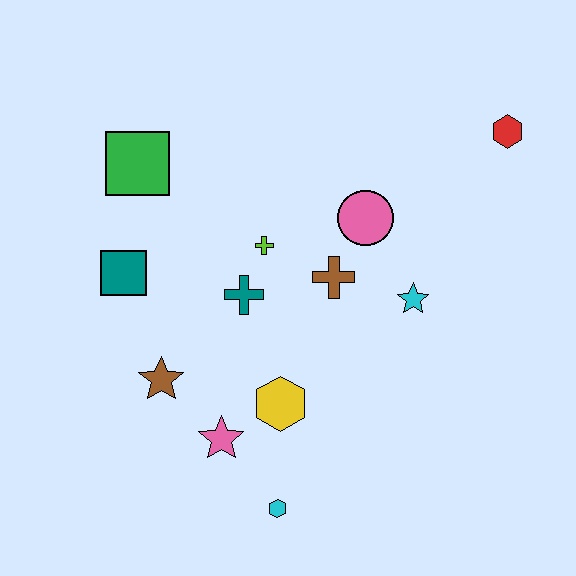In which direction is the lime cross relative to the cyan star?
The lime cross is to the left of the cyan star.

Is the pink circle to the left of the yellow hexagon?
No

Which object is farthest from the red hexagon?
The cyan hexagon is farthest from the red hexagon.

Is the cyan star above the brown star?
Yes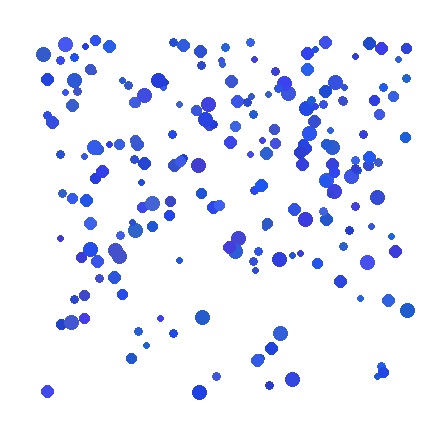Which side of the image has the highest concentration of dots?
The top.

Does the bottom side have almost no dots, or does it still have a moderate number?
Still a moderate number, just noticeably fewer than the top.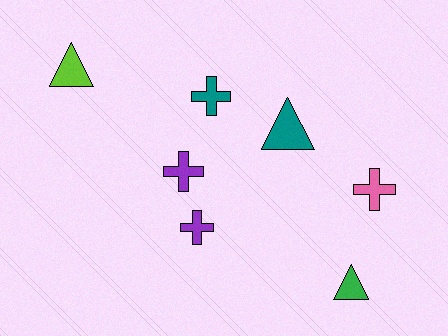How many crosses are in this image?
There are 4 crosses.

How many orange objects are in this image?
There are no orange objects.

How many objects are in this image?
There are 7 objects.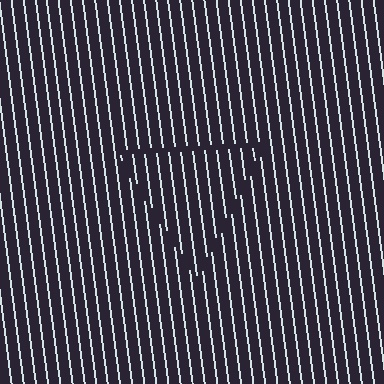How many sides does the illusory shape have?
3 sides — the line-ends trace a triangle.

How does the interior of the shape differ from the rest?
The interior of the shape contains the same grating, shifted by half a period — the contour is defined by the phase discontinuity where line-ends from the inner and outer gratings abut.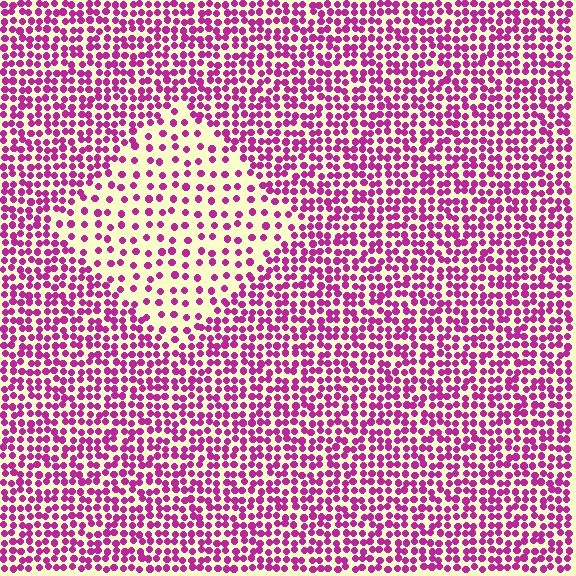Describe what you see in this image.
The image contains small magenta elements arranged at two different densities. A diamond-shaped region is visible where the elements are less densely packed than the surrounding area.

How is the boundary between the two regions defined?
The boundary is defined by a change in element density (approximately 2.3x ratio). All elements are the same color, size, and shape.